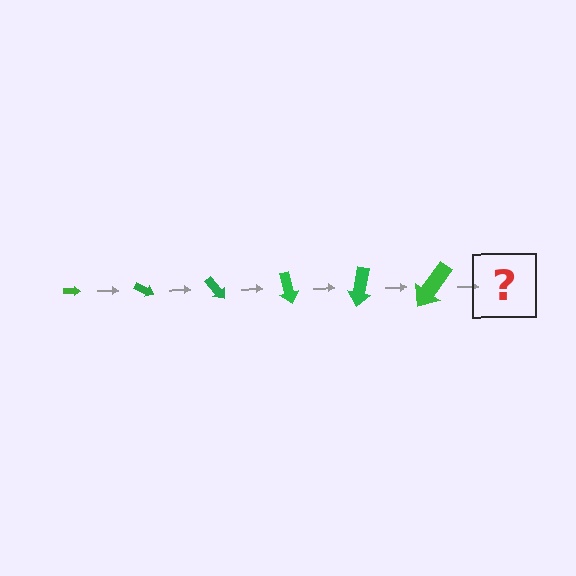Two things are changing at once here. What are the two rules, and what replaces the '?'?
The two rules are that the arrow grows larger each step and it rotates 25 degrees each step. The '?' should be an arrow, larger than the previous one and rotated 150 degrees from the start.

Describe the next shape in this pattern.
It should be an arrow, larger than the previous one and rotated 150 degrees from the start.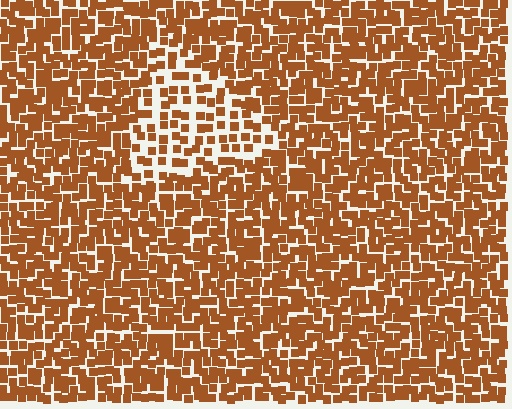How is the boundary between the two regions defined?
The boundary is defined by a change in element density (approximately 1.9x ratio). All elements are the same color, size, and shape.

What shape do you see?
I see a triangle.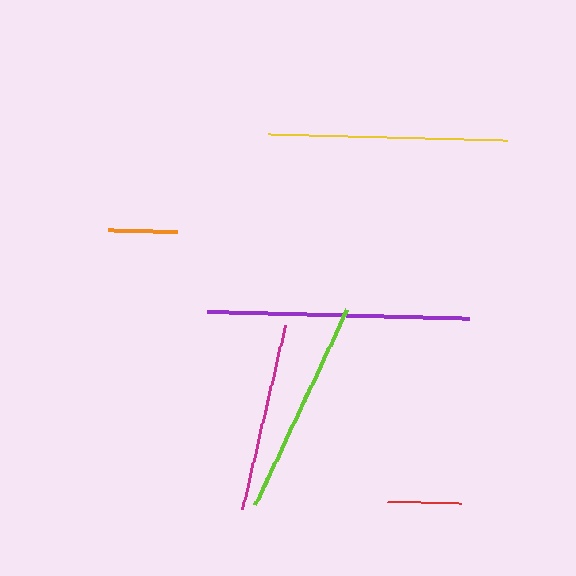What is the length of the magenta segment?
The magenta segment is approximately 189 pixels long.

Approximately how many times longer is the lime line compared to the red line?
The lime line is approximately 2.9 times the length of the red line.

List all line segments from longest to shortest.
From longest to shortest: purple, yellow, lime, magenta, red, orange.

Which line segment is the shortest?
The orange line is the shortest at approximately 69 pixels.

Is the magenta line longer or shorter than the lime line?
The lime line is longer than the magenta line.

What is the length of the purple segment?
The purple segment is approximately 262 pixels long.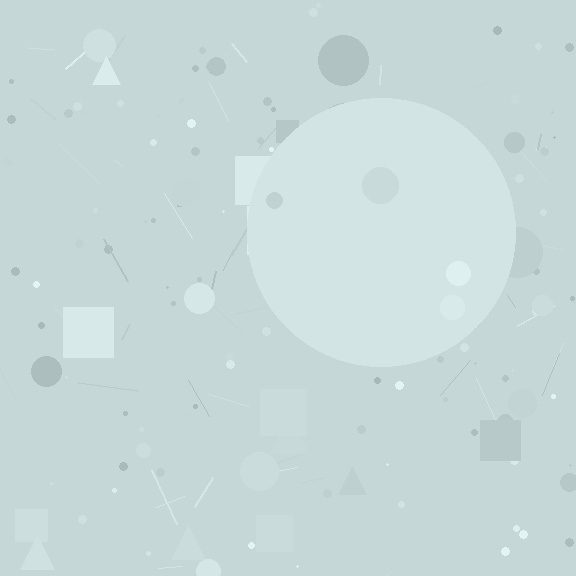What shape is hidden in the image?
A circle is hidden in the image.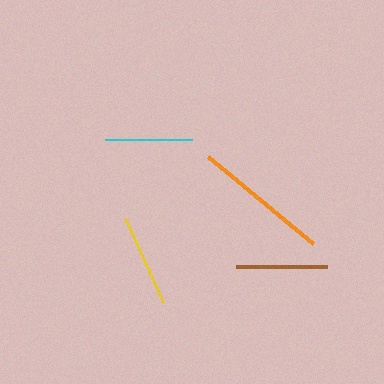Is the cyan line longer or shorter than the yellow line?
The yellow line is longer than the cyan line.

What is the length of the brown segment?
The brown segment is approximately 91 pixels long.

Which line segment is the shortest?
The cyan line is the shortest at approximately 87 pixels.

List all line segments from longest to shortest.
From longest to shortest: orange, yellow, brown, cyan.